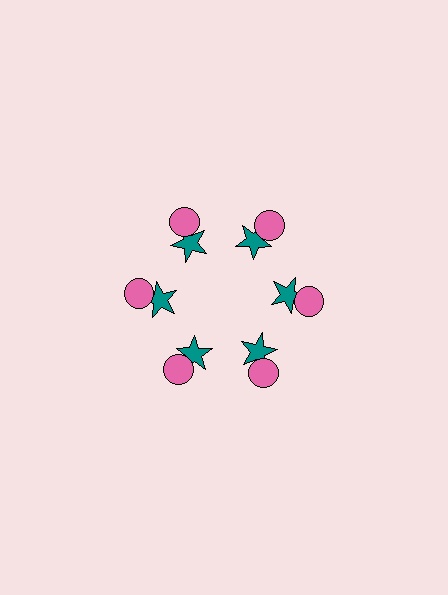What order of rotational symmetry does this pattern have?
This pattern has 6-fold rotational symmetry.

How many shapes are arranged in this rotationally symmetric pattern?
There are 12 shapes, arranged in 6 groups of 2.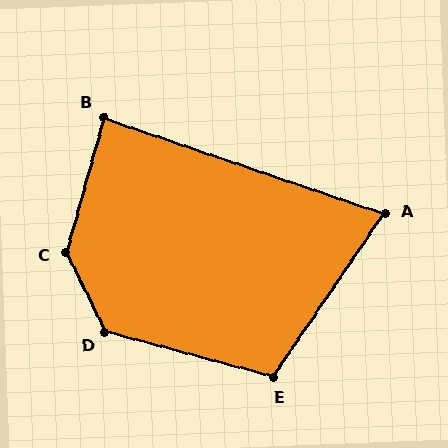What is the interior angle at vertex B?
Approximately 87 degrees (approximately right).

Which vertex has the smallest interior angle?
A, at approximately 75 degrees.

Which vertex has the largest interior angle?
C, at approximately 138 degrees.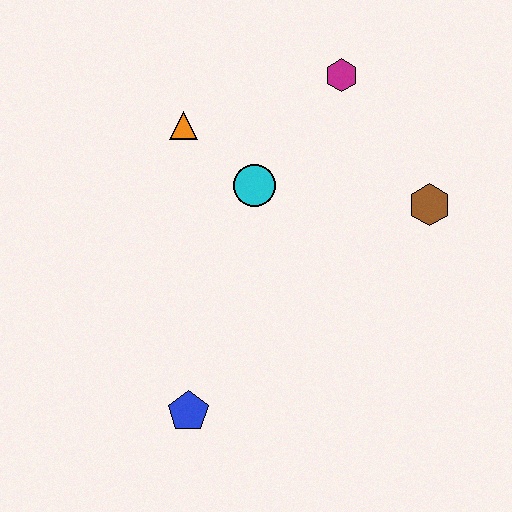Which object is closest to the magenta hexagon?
The cyan circle is closest to the magenta hexagon.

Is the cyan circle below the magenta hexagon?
Yes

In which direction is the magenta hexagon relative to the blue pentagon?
The magenta hexagon is above the blue pentagon.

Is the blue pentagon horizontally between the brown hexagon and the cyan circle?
No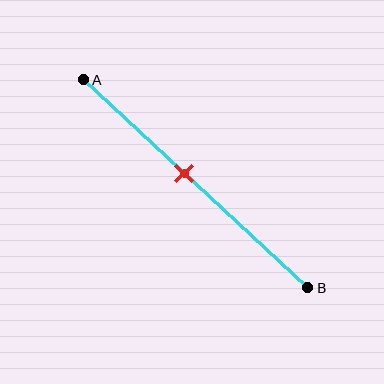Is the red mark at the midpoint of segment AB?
No, the mark is at about 45% from A, not at the 50% midpoint.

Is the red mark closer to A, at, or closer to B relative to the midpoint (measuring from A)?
The red mark is closer to point A than the midpoint of segment AB.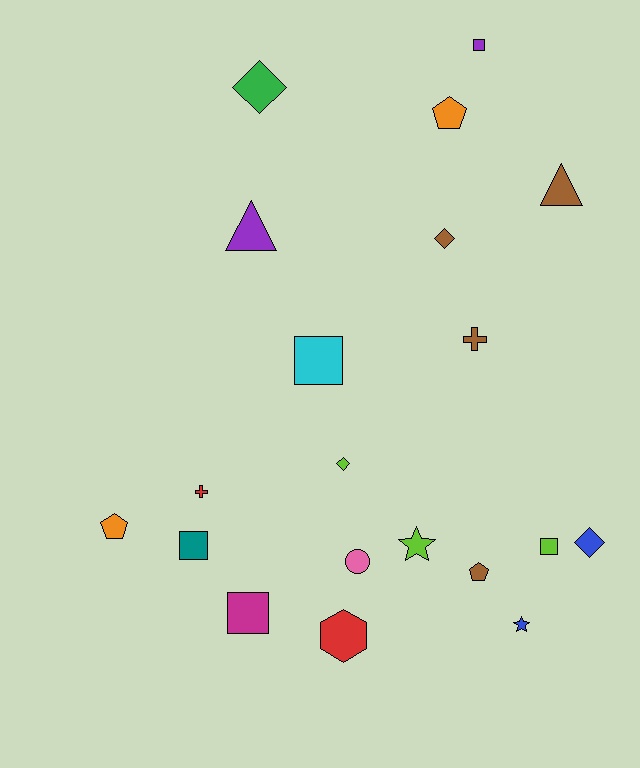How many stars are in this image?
There are 2 stars.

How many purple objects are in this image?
There are 2 purple objects.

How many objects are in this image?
There are 20 objects.